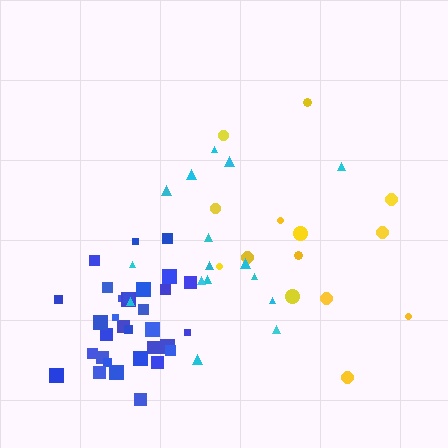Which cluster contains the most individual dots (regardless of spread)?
Blue (32).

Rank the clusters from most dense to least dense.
blue, cyan, yellow.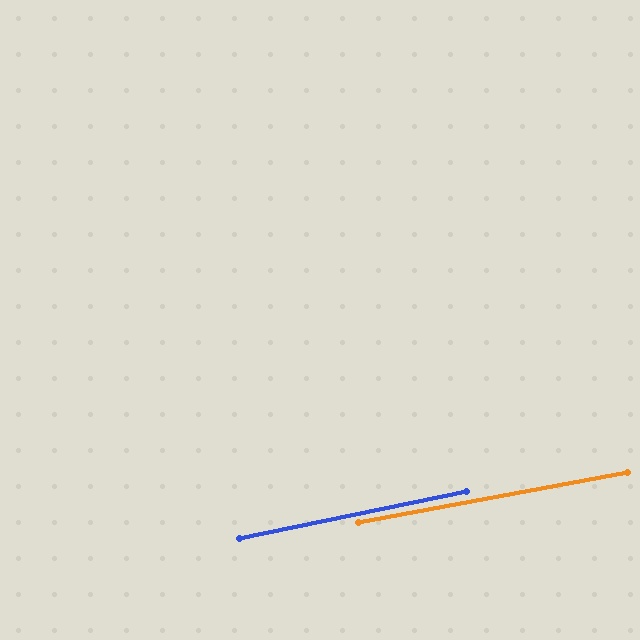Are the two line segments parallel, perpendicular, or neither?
Parallel — their directions differ by only 1.0°.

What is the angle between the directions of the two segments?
Approximately 1 degree.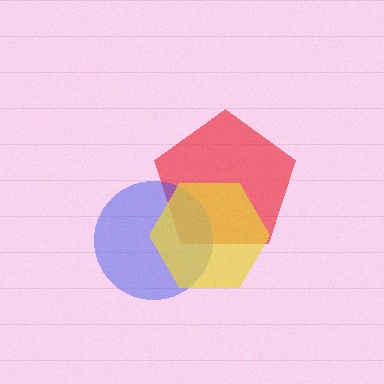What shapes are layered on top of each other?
The layered shapes are: a red pentagon, a blue circle, a yellow hexagon.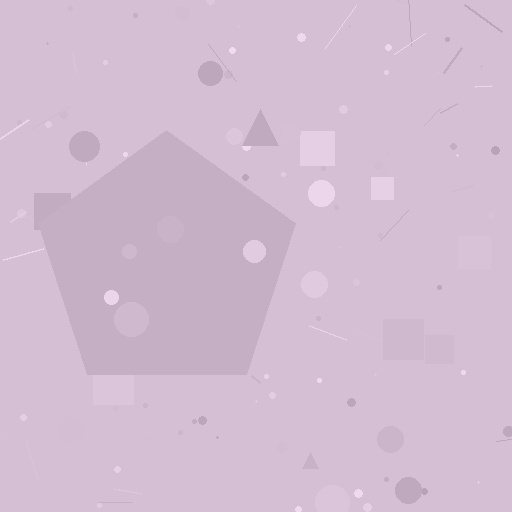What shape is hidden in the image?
A pentagon is hidden in the image.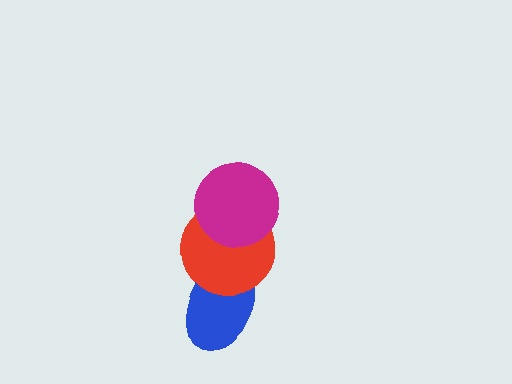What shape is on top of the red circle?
The magenta circle is on top of the red circle.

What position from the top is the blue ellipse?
The blue ellipse is 3rd from the top.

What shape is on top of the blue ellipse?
The red circle is on top of the blue ellipse.